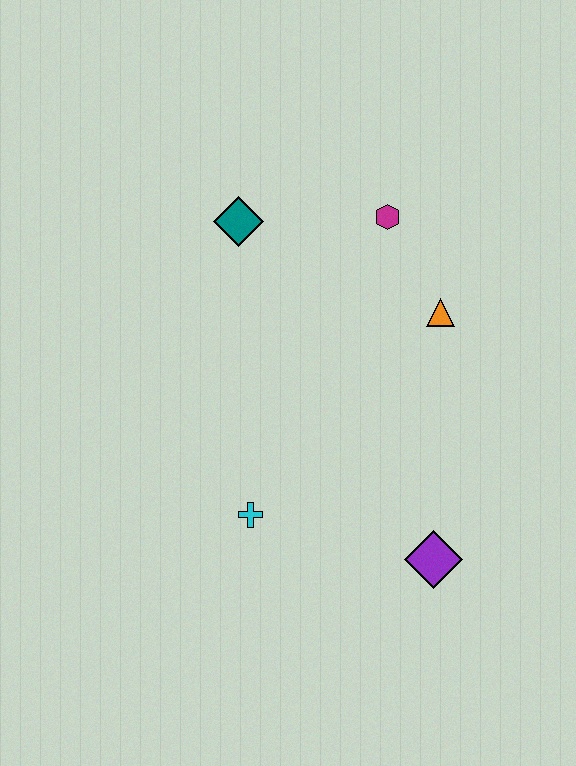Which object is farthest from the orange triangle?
The cyan cross is farthest from the orange triangle.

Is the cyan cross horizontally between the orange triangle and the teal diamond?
Yes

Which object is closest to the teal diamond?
The magenta hexagon is closest to the teal diamond.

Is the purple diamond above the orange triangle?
No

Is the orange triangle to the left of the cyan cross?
No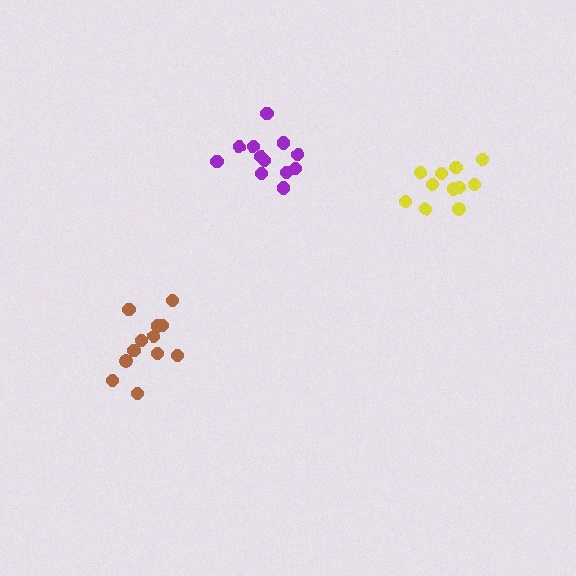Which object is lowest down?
The brown cluster is bottommost.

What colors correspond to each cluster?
The clusters are colored: purple, brown, yellow.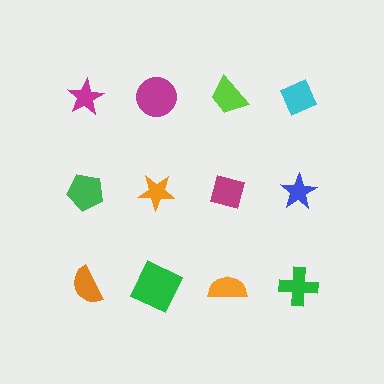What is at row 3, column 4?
A green cross.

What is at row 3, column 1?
An orange semicircle.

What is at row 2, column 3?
A magenta diamond.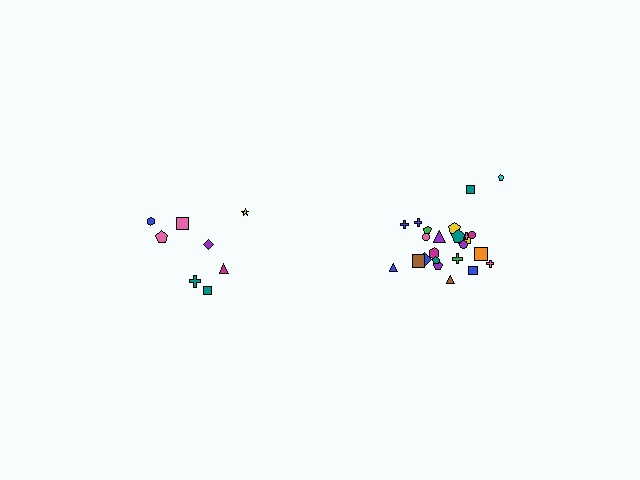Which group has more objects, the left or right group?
The right group.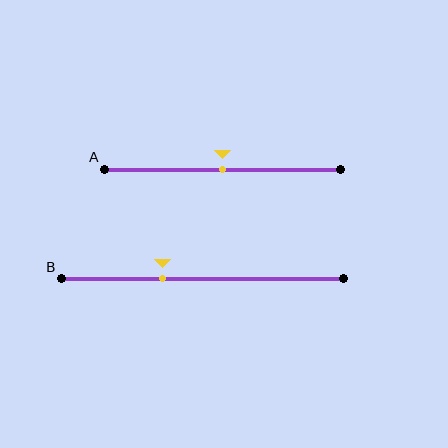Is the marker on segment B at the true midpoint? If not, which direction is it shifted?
No, the marker on segment B is shifted to the left by about 14% of the segment length.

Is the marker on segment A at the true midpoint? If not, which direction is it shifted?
Yes, the marker on segment A is at the true midpoint.